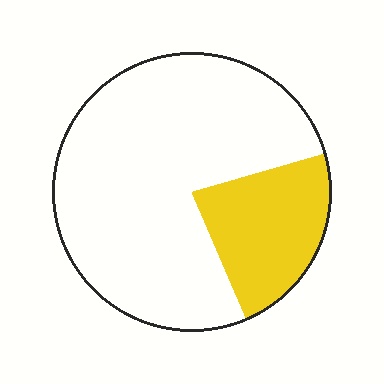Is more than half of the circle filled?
No.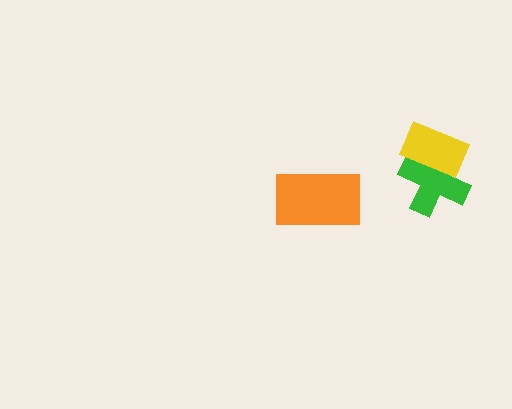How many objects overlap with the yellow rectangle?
1 object overlaps with the yellow rectangle.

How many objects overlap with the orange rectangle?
0 objects overlap with the orange rectangle.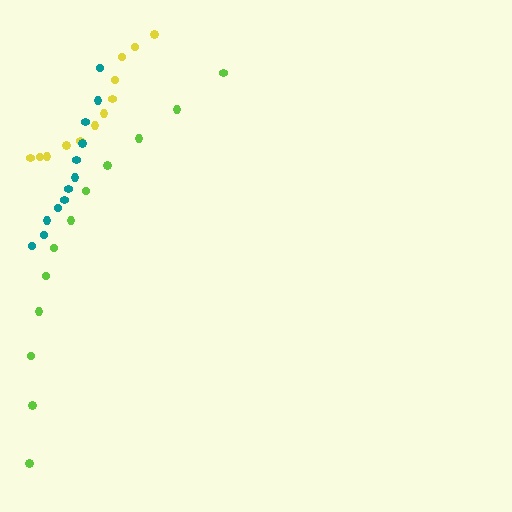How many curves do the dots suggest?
There are 3 distinct paths.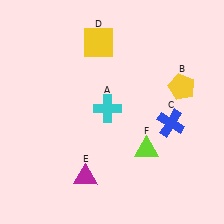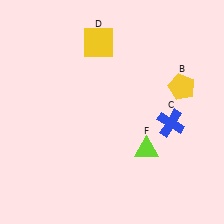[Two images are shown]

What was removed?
The cyan cross (A), the magenta triangle (E) were removed in Image 2.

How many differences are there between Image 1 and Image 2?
There are 2 differences between the two images.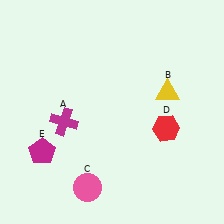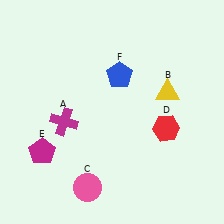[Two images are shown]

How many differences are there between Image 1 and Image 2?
There is 1 difference between the two images.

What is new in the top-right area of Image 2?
A blue pentagon (F) was added in the top-right area of Image 2.